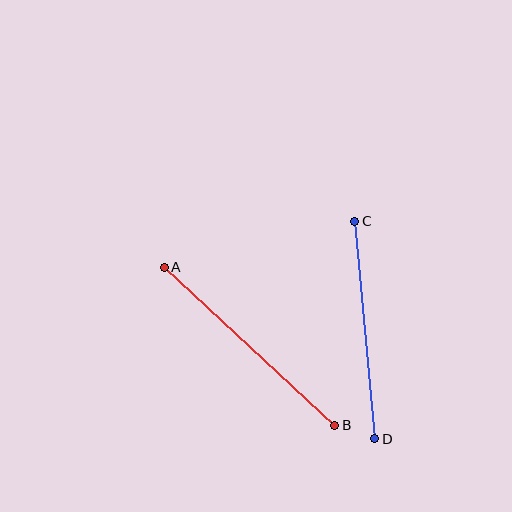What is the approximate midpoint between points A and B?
The midpoint is at approximately (250, 346) pixels.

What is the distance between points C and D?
The distance is approximately 219 pixels.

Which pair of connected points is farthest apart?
Points A and B are farthest apart.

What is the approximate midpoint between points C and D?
The midpoint is at approximately (365, 330) pixels.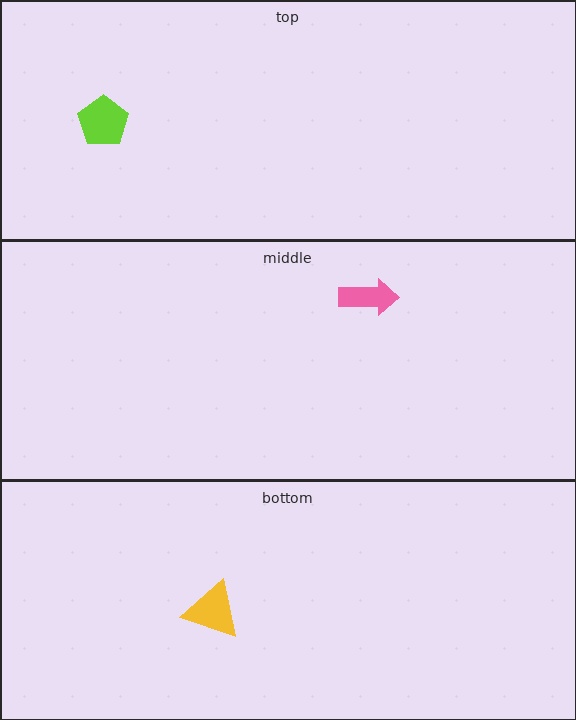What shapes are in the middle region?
The pink arrow.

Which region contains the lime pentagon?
The top region.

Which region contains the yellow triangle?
The bottom region.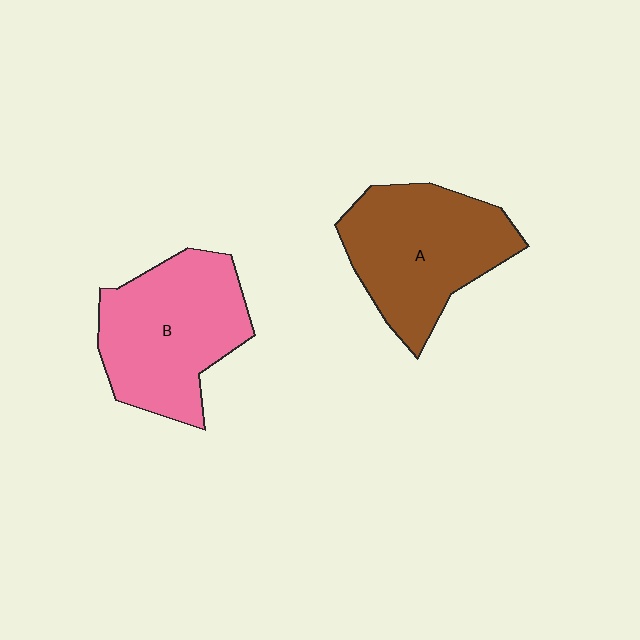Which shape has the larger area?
Shape B (pink).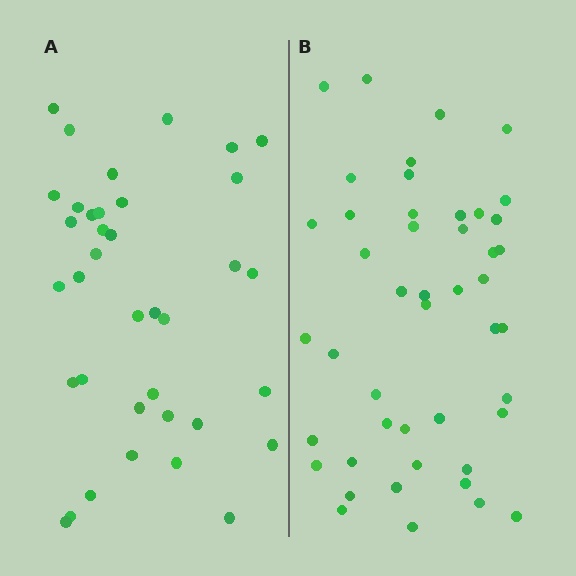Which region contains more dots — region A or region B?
Region B (the right region) has more dots.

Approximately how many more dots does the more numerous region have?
Region B has roughly 8 or so more dots than region A.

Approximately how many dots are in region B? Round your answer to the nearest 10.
About 50 dots. (The exact count is 46, which rounds to 50.)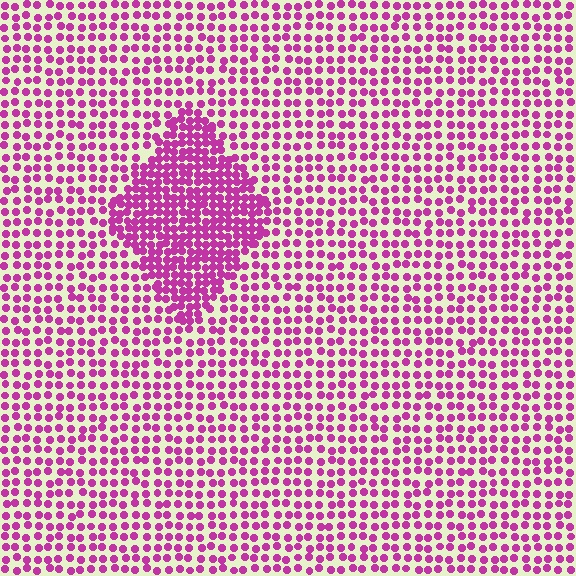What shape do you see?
I see a diamond.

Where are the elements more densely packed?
The elements are more densely packed inside the diamond boundary.